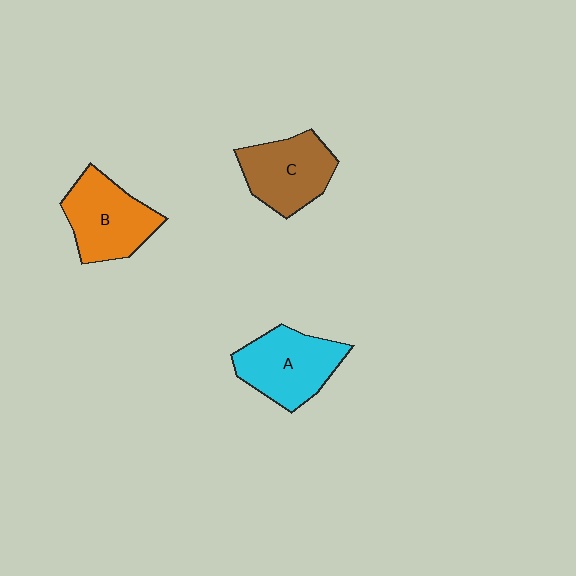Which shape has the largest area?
Shape A (cyan).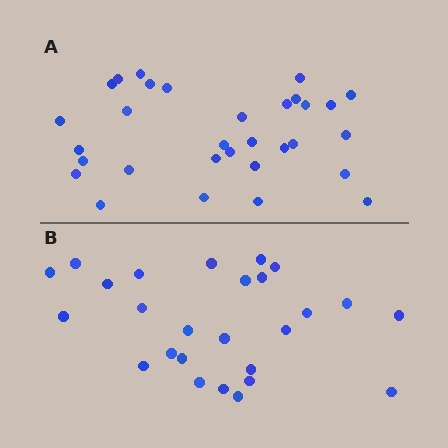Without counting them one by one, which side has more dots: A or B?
Region A (the top region) has more dots.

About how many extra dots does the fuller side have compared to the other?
Region A has about 5 more dots than region B.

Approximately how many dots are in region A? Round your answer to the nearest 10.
About 30 dots. (The exact count is 31, which rounds to 30.)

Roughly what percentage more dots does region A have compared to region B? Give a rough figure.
About 20% more.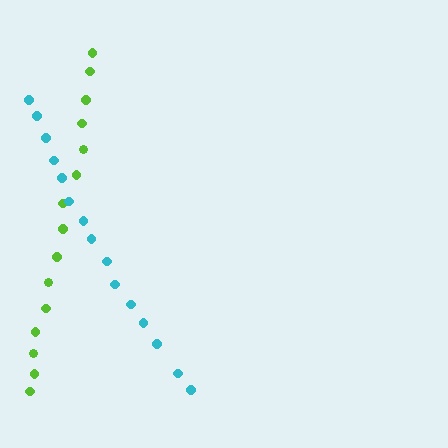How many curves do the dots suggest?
There are 2 distinct paths.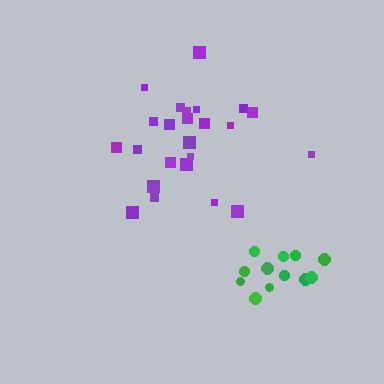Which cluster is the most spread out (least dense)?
Purple.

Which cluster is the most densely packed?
Green.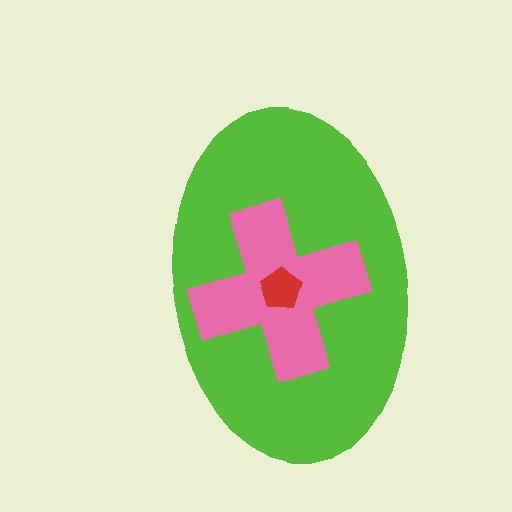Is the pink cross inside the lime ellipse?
Yes.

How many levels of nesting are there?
3.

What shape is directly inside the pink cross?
The red pentagon.